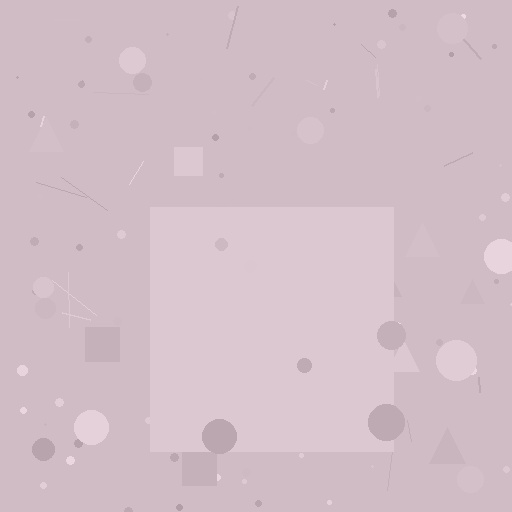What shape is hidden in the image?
A square is hidden in the image.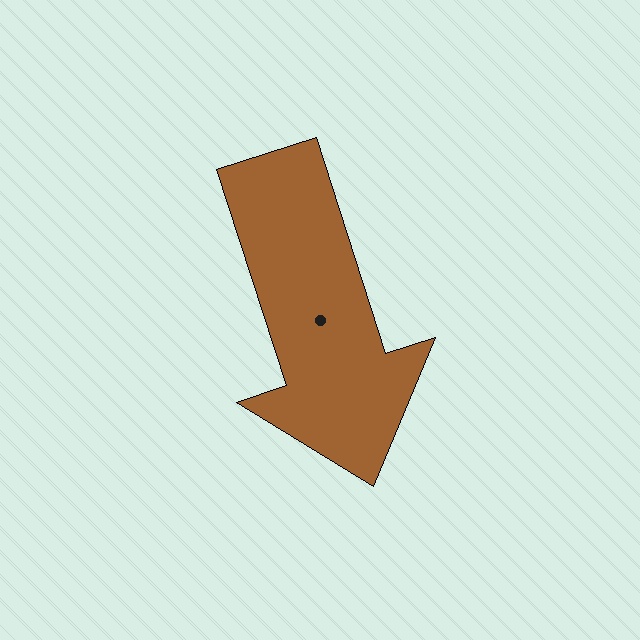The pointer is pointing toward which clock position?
Roughly 5 o'clock.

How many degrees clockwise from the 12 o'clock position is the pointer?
Approximately 162 degrees.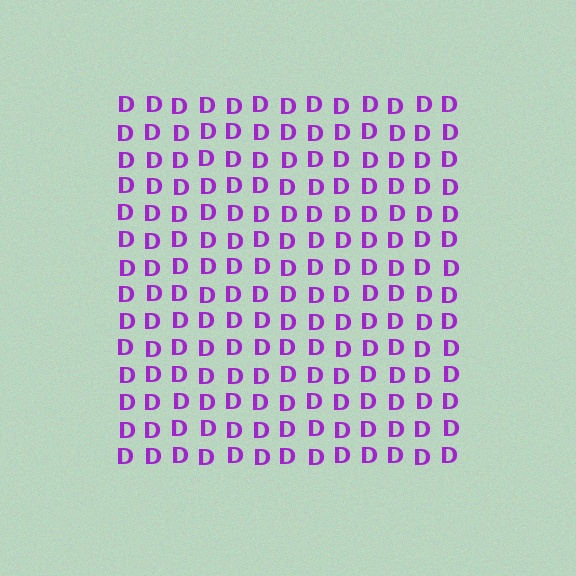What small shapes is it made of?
It is made of small letter D's.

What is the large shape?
The large shape is a square.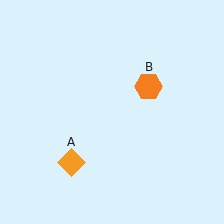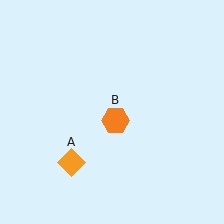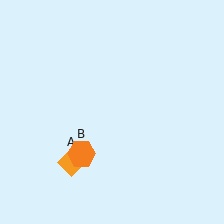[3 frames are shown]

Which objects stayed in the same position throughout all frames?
Orange diamond (object A) remained stationary.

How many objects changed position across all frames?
1 object changed position: orange hexagon (object B).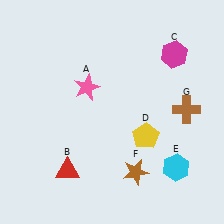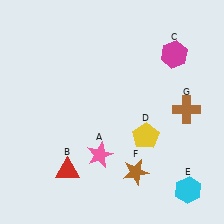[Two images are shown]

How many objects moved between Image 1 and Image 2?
2 objects moved between the two images.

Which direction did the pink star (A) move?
The pink star (A) moved down.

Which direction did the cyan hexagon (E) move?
The cyan hexagon (E) moved down.